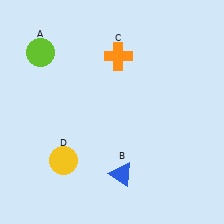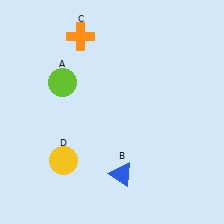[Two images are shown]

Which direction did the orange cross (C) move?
The orange cross (C) moved left.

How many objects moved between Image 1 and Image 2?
2 objects moved between the two images.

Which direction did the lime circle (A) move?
The lime circle (A) moved down.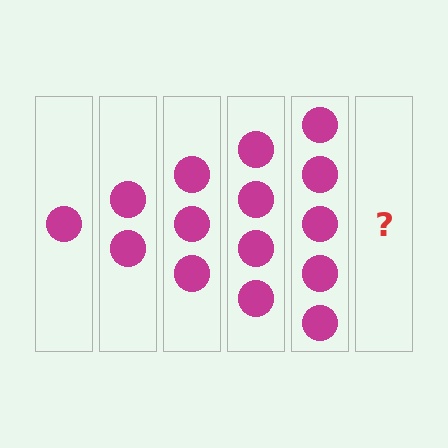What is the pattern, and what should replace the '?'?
The pattern is that each step adds one more circle. The '?' should be 6 circles.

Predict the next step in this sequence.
The next step is 6 circles.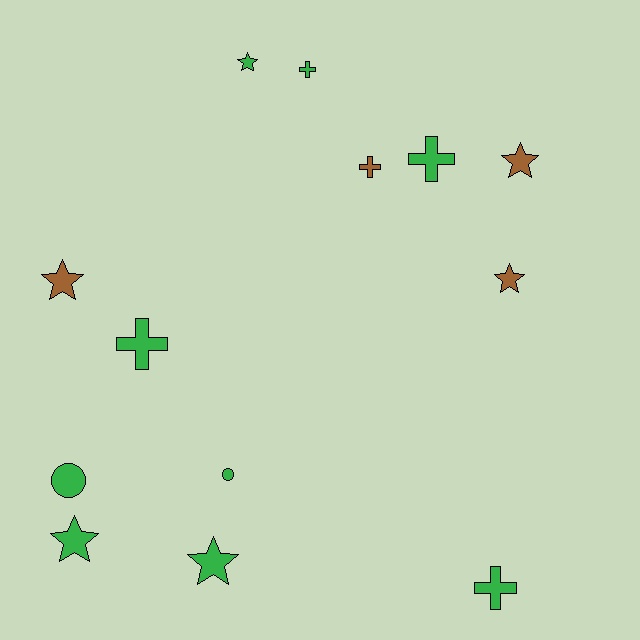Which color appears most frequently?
Green, with 9 objects.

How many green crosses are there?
There are 4 green crosses.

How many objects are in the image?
There are 13 objects.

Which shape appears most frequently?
Star, with 6 objects.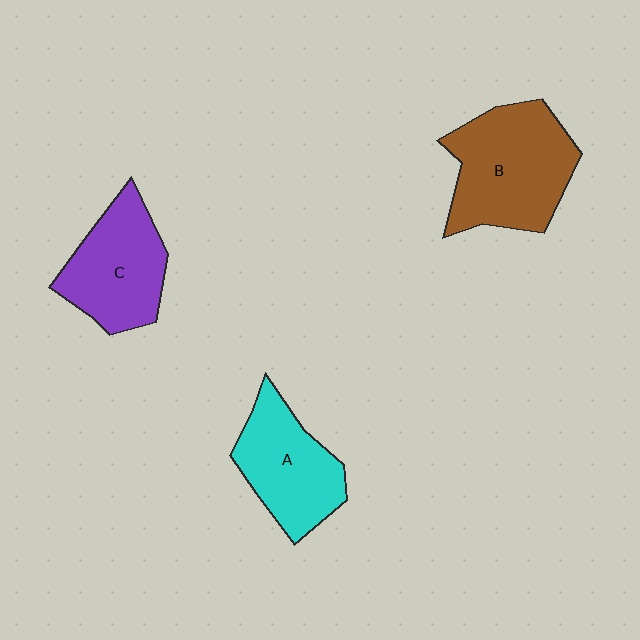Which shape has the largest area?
Shape B (brown).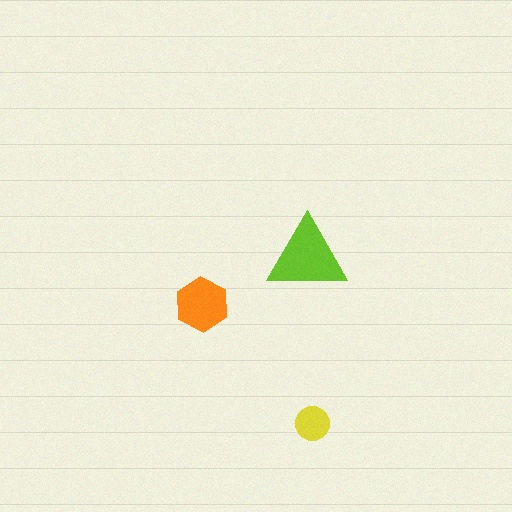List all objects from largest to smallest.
The lime triangle, the orange hexagon, the yellow circle.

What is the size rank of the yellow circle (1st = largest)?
3rd.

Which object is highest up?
The lime triangle is topmost.